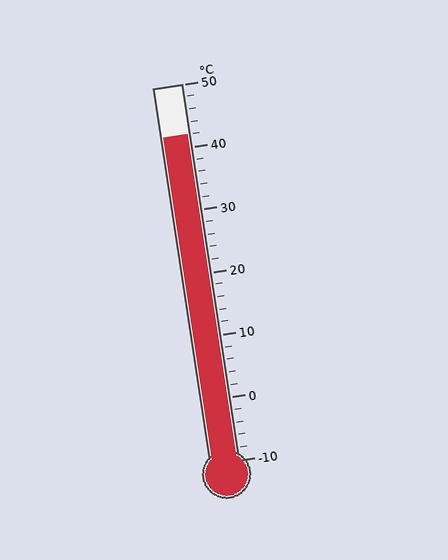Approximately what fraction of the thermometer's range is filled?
The thermometer is filled to approximately 85% of its range.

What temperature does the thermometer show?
The thermometer shows approximately 42°C.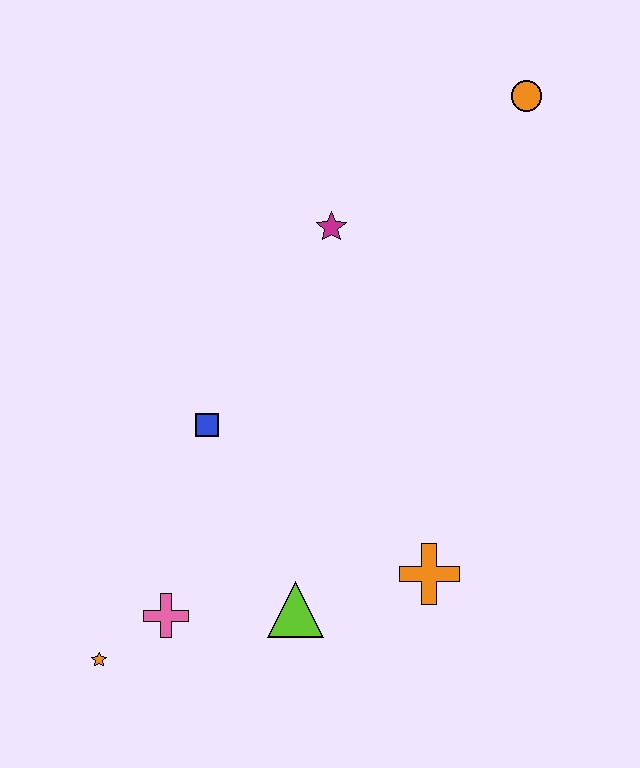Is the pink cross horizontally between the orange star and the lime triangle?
Yes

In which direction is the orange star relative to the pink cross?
The orange star is to the left of the pink cross.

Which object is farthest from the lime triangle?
The orange circle is farthest from the lime triangle.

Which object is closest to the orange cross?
The lime triangle is closest to the orange cross.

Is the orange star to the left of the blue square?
Yes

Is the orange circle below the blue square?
No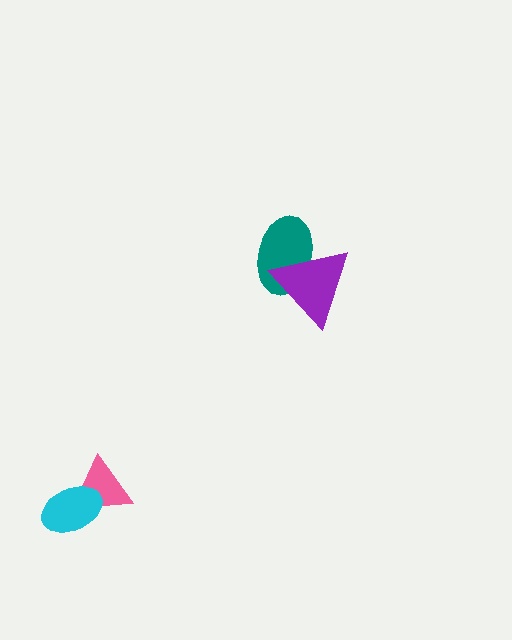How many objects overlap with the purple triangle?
1 object overlaps with the purple triangle.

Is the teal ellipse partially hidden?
Yes, it is partially covered by another shape.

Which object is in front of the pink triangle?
The cyan ellipse is in front of the pink triangle.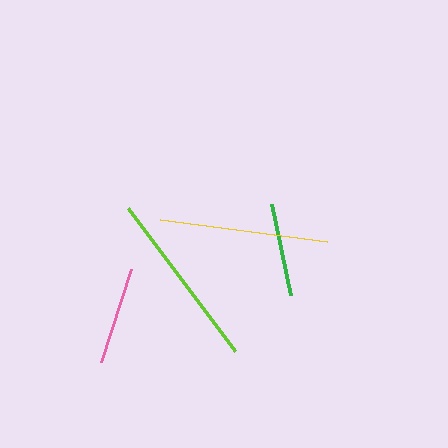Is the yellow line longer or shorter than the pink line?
The yellow line is longer than the pink line.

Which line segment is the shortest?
The green line is the shortest at approximately 92 pixels.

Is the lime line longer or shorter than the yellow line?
The lime line is longer than the yellow line.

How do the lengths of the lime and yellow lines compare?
The lime and yellow lines are approximately the same length.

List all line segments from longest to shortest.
From longest to shortest: lime, yellow, pink, green.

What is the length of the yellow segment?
The yellow segment is approximately 169 pixels long.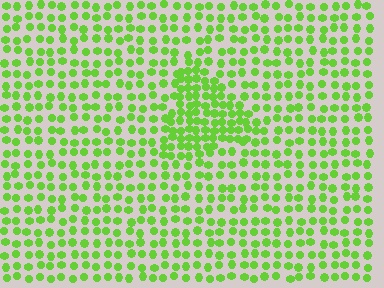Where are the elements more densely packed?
The elements are more densely packed inside the triangle boundary.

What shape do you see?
I see a triangle.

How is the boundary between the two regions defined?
The boundary is defined by a change in element density (approximately 1.8x ratio). All elements are the same color, size, and shape.